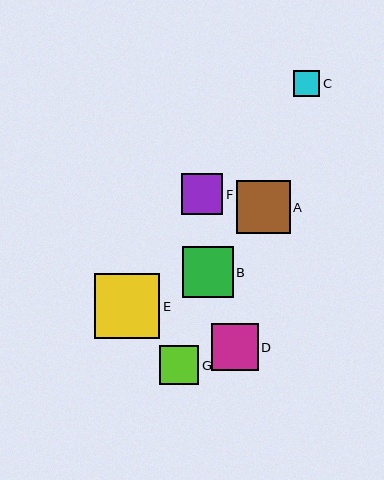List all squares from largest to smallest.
From largest to smallest: E, A, B, D, F, G, C.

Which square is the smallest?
Square C is the smallest with a size of approximately 26 pixels.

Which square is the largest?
Square E is the largest with a size of approximately 65 pixels.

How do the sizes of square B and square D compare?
Square B and square D are approximately the same size.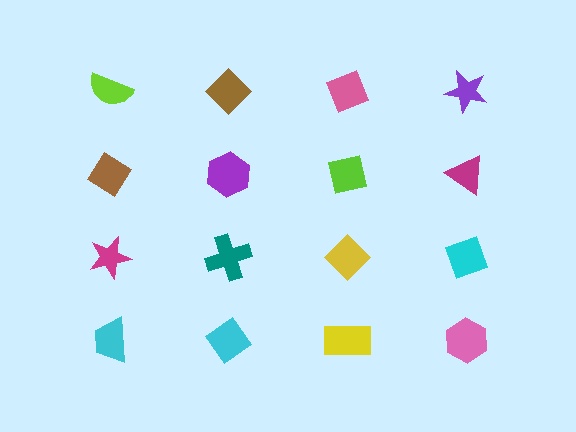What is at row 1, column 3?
A pink diamond.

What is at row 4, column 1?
A cyan trapezoid.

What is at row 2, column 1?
A brown diamond.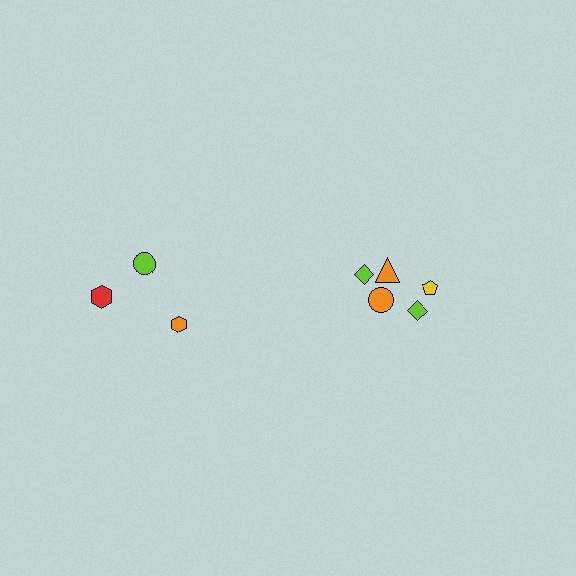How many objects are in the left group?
There are 3 objects.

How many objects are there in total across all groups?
There are 8 objects.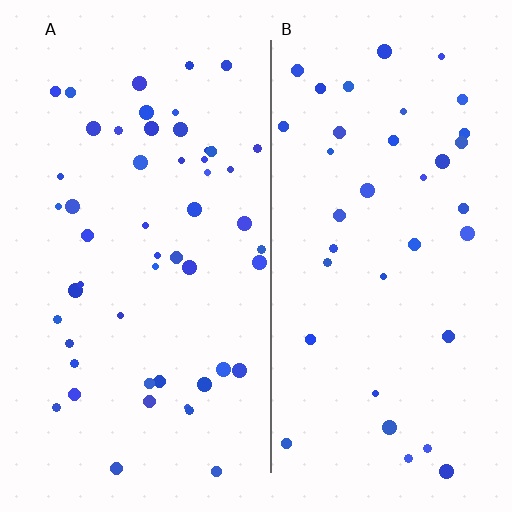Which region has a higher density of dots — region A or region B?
A (the left).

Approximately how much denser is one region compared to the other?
Approximately 1.4× — region A over region B.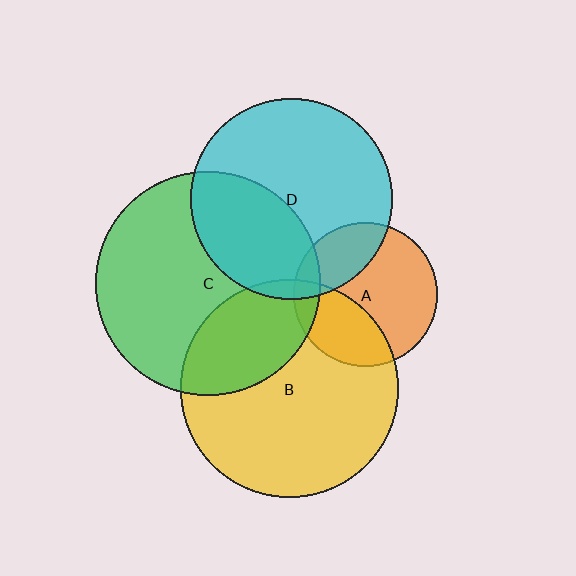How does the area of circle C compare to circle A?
Approximately 2.4 times.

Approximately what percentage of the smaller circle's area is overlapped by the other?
Approximately 35%.